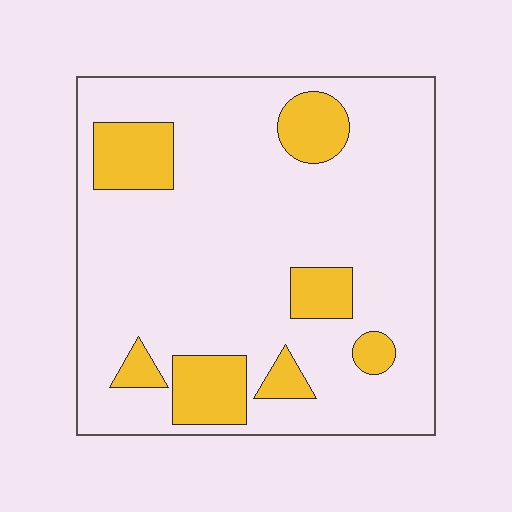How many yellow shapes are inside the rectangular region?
7.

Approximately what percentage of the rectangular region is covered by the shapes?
Approximately 20%.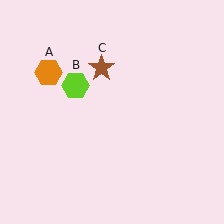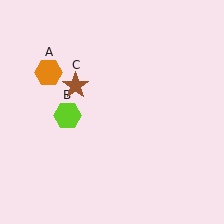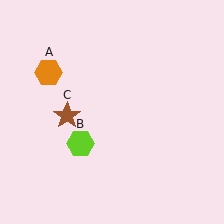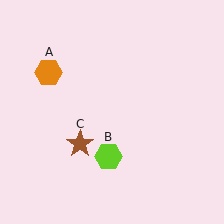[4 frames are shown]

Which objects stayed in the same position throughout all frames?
Orange hexagon (object A) remained stationary.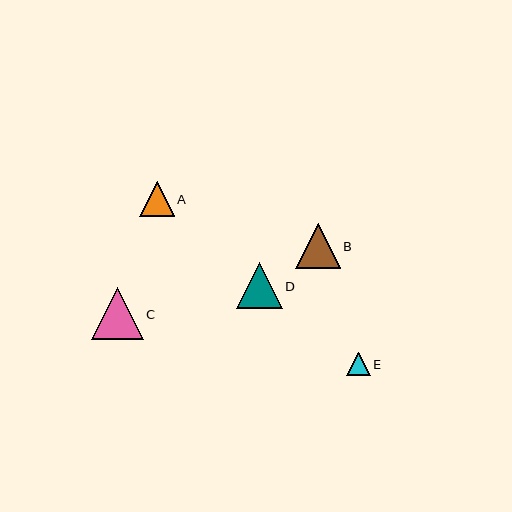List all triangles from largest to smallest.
From largest to smallest: C, D, B, A, E.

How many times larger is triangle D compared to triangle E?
Triangle D is approximately 2.0 times the size of triangle E.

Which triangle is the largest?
Triangle C is the largest with a size of approximately 52 pixels.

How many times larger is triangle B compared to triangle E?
Triangle B is approximately 1.9 times the size of triangle E.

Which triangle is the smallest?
Triangle E is the smallest with a size of approximately 23 pixels.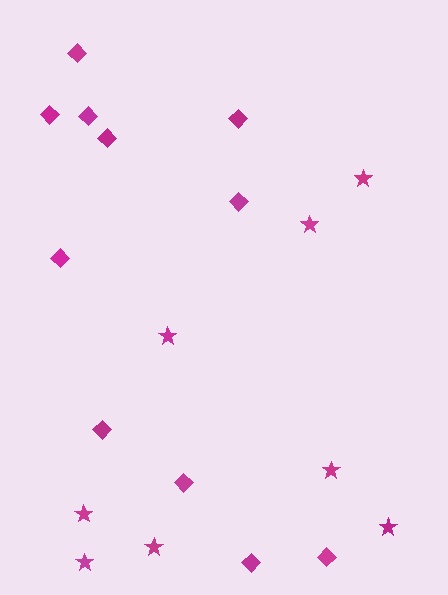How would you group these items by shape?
There are 2 groups: one group of diamonds (11) and one group of stars (8).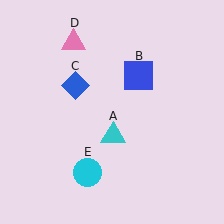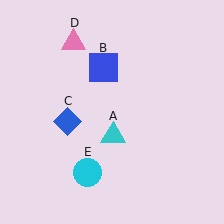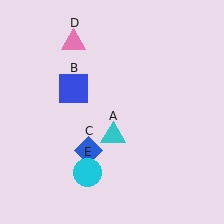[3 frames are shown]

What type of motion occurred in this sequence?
The blue square (object B), blue diamond (object C) rotated counterclockwise around the center of the scene.